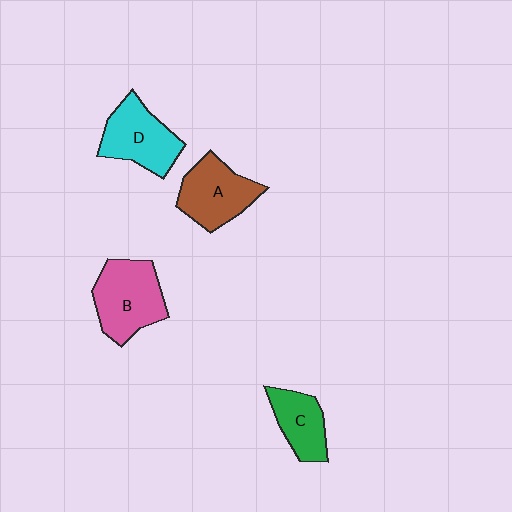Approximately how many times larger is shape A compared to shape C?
Approximately 1.4 times.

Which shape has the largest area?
Shape B (pink).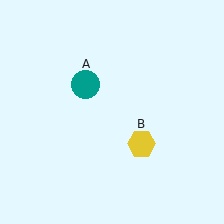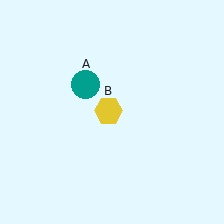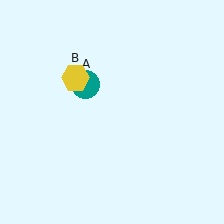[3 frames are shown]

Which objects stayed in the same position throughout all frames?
Teal circle (object A) remained stationary.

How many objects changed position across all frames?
1 object changed position: yellow hexagon (object B).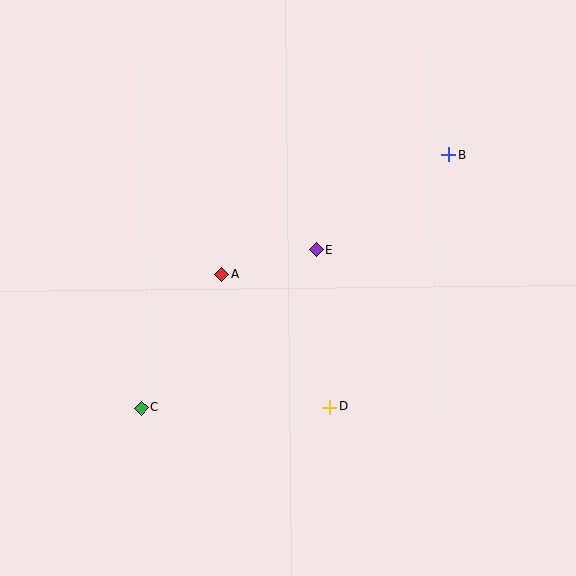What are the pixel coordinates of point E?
Point E is at (316, 250).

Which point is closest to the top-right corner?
Point B is closest to the top-right corner.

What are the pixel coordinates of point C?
Point C is at (142, 408).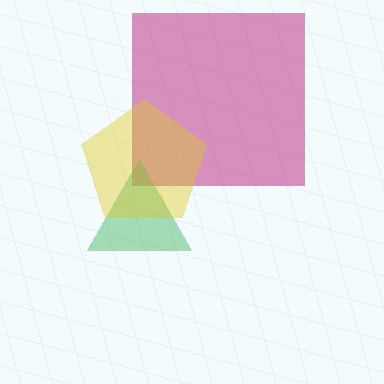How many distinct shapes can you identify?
There are 3 distinct shapes: a magenta square, a green triangle, a yellow pentagon.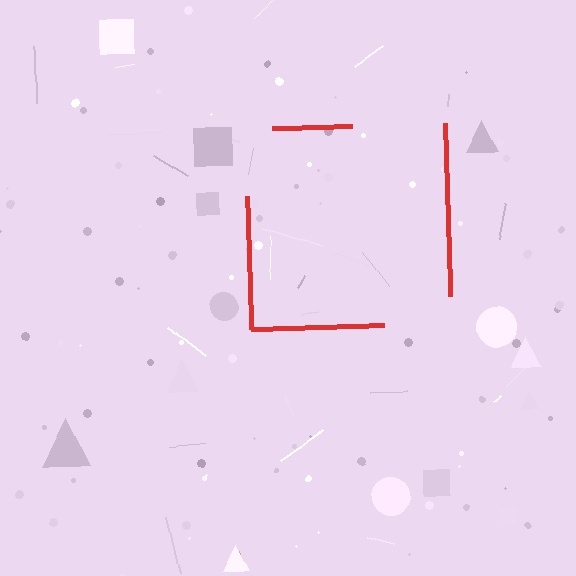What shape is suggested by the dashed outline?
The dashed outline suggests a square.